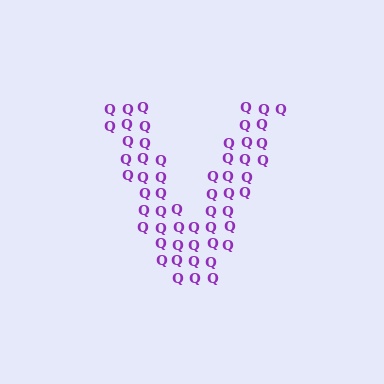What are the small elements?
The small elements are letter Q's.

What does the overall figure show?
The overall figure shows the letter V.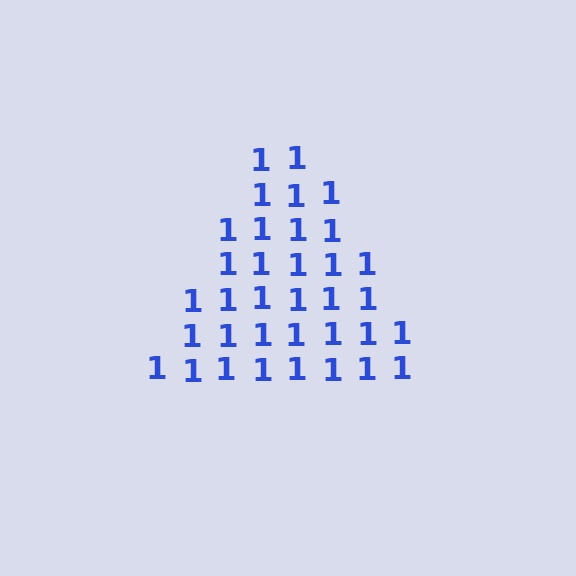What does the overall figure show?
The overall figure shows a triangle.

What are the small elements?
The small elements are digit 1's.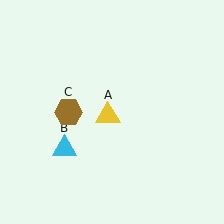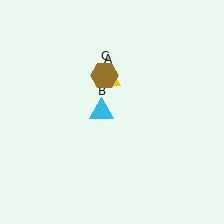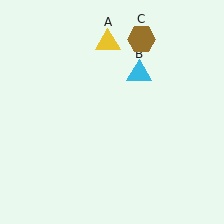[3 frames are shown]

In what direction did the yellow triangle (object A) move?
The yellow triangle (object A) moved up.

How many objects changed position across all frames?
3 objects changed position: yellow triangle (object A), cyan triangle (object B), brown hexagon (object C).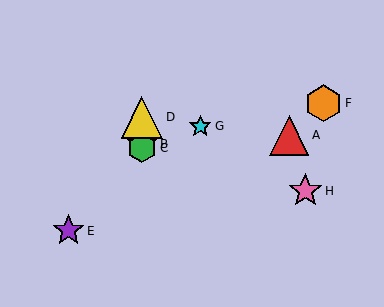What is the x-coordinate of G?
Object G is at x≈200.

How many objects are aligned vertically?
3 objects (B, C, D) are aligned vertically.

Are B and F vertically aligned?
No, B is at x≈142 and F is at x≈324.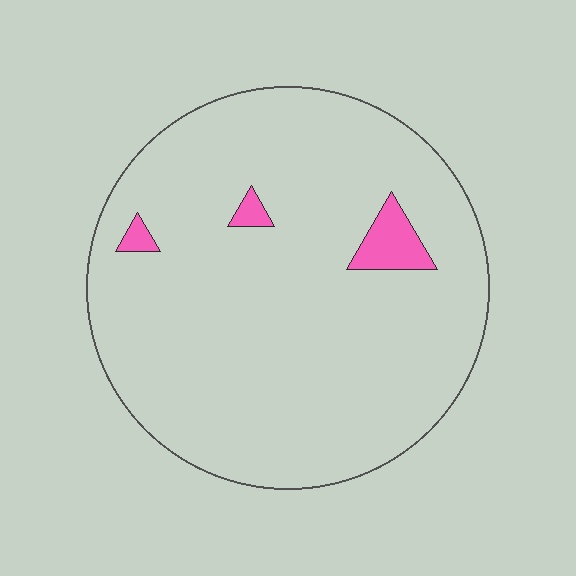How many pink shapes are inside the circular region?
3.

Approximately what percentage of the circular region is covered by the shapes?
Approximately 5%.